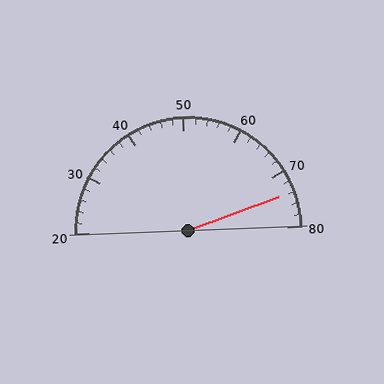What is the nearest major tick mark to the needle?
The nearest major tick mark is 70.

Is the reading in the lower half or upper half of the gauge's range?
The reading is in the upper half of the range (20 to 80).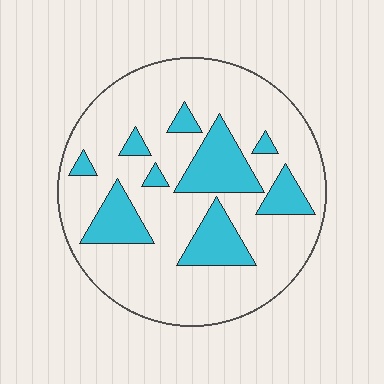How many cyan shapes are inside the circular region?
9.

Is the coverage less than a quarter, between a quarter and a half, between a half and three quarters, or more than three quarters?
Less than a quarter.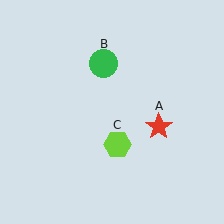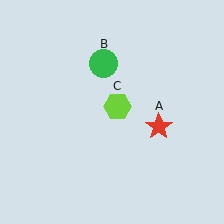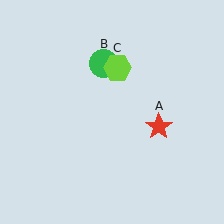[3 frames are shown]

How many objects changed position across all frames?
1 object changed position: lime hexagon (object C).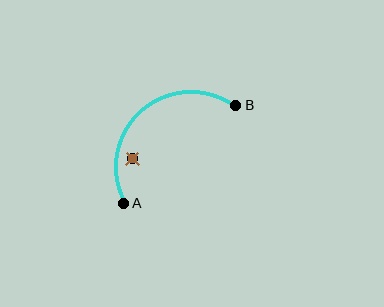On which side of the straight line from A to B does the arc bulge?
The arc bulges above and to the left of the straight line connecting A and B.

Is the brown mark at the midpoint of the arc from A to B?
No — the brown mark does not lie on the arc at all. It sits slightly inside the curve.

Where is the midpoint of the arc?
The arc midpoint is the point on the curve farthest from the straight line joining A and B. It sits above and to the left of that line.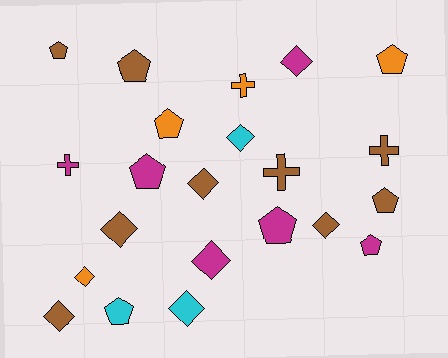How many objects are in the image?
There are 22 objects.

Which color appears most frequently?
Brown, with 9 objects.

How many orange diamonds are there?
There is 1 orange diamond.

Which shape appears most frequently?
Pentagon, with 9 objects.